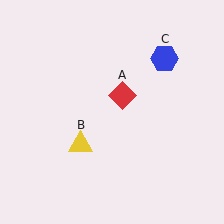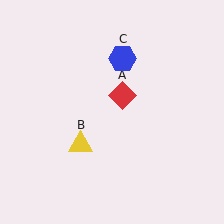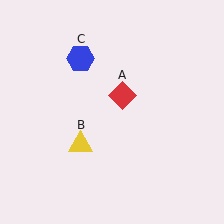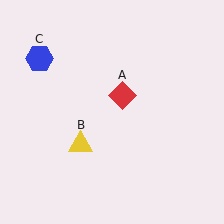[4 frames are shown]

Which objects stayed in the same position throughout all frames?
Red diamond (object A) and yellow triangle (object B) remained stationary.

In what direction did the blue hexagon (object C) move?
The blue hexagon (object C) moved left.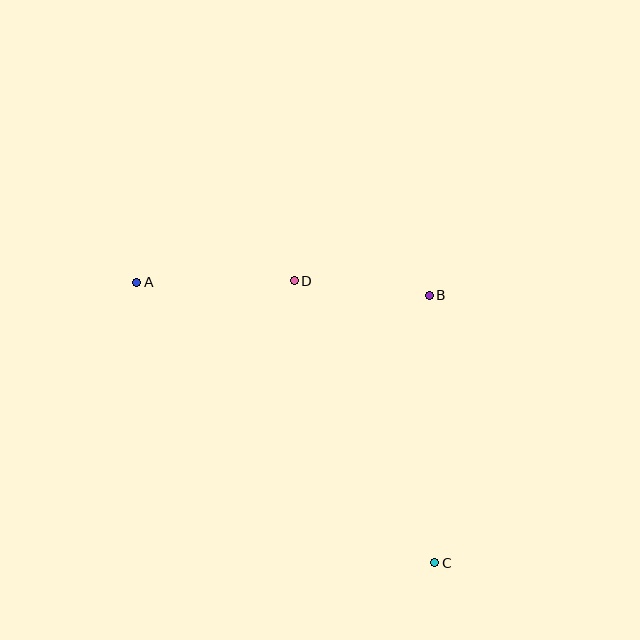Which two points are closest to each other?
Points B and D are closest to each other.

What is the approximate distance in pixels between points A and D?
The distance between A and D is approximately 157 pixels.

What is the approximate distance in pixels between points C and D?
The distance between C and D is approximately 315 pixels.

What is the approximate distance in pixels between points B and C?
The distance between B and C is approximately 268 pixels.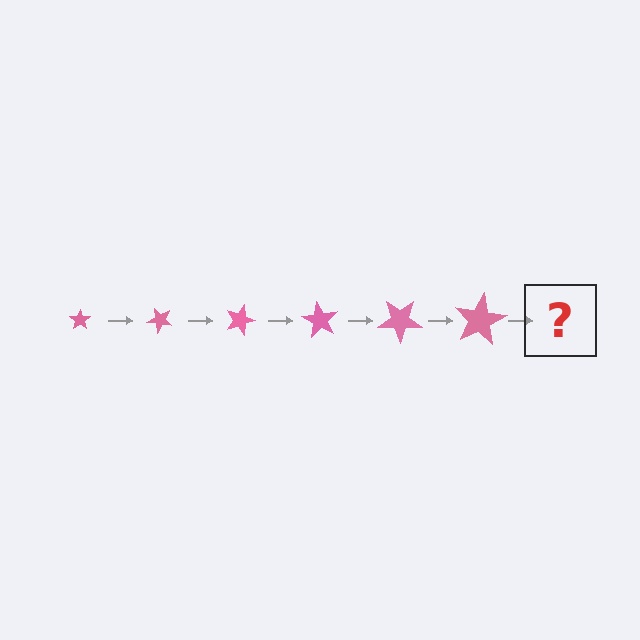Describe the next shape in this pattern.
It should be a star, larger than the previous one and rotated 270 degrees from the start.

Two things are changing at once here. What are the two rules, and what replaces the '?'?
The two rules are that the star grows larger each step and it rotates 45 degrees each step. The '?' should be a star, larger than the previous one and rotated 270 degrees from the start.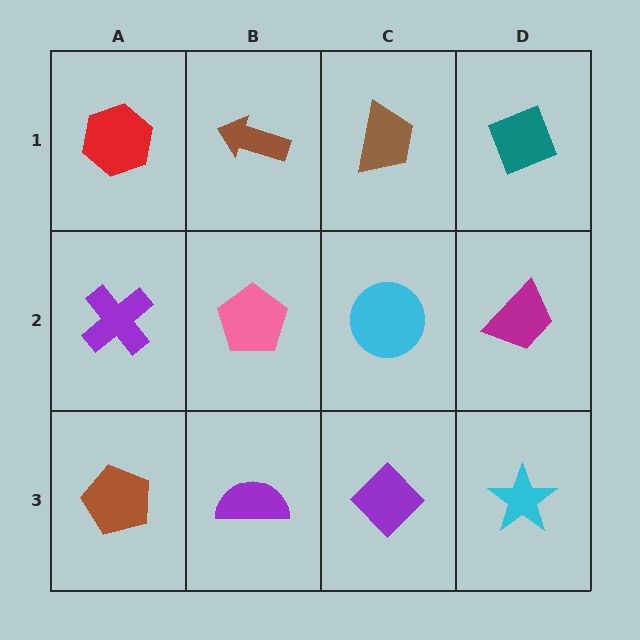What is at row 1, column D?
A teal diamond.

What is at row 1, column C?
A brown trapezoid.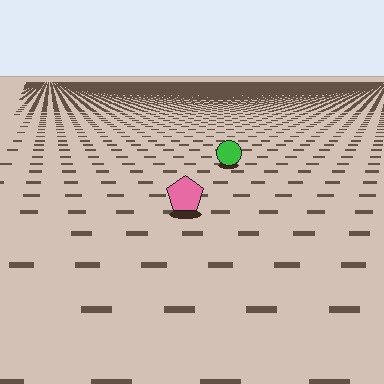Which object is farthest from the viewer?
The green circle is farthest from the viewer. It appears smaller and the ground texture around it is denser.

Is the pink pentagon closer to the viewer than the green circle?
Yes. The pink pentagon is closer — you can tell from the texture gradient: the ground texture is coarser near it.